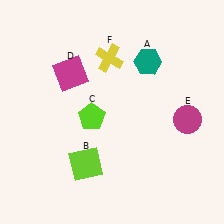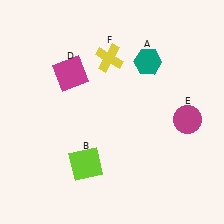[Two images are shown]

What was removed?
The lime pentagon (C) was removed in Image 2.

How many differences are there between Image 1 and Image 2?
There is 1 difference between the two images.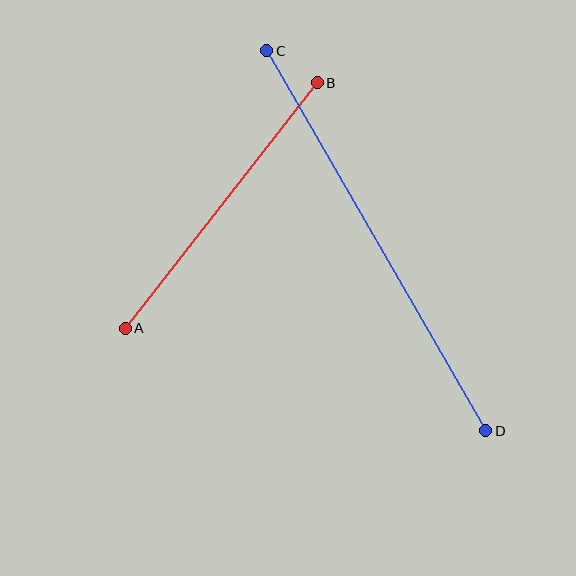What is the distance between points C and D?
The distance is approximately 438 pixels.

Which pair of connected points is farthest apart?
Points C and D are farthest apart.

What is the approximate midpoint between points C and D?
The midpoint is at approximately (376, 241) pixels.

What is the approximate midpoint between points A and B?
The midpoint is at approximately (221, 206) pixels.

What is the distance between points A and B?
The distance is approximately 312 pixels.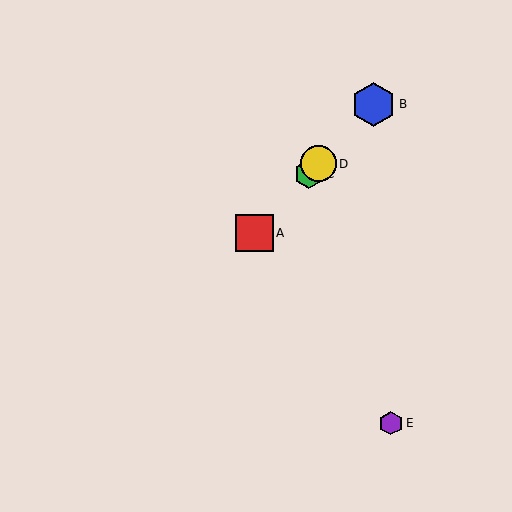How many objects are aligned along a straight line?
4 objects (A, B, C, D) are aligned along a straight line.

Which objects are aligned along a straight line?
Objects A, B, C, D are aligned along a straight line.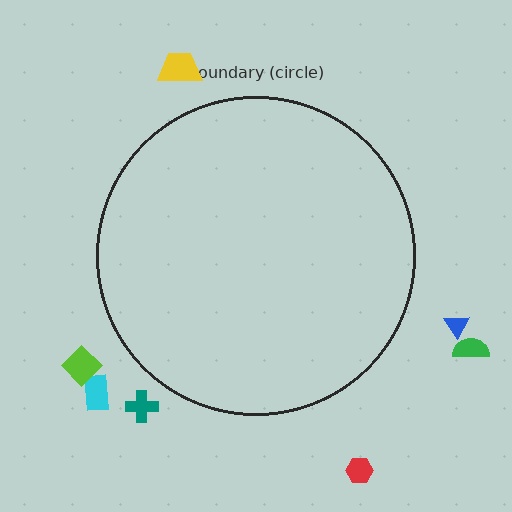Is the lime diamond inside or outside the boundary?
Outside.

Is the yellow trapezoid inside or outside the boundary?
Outside.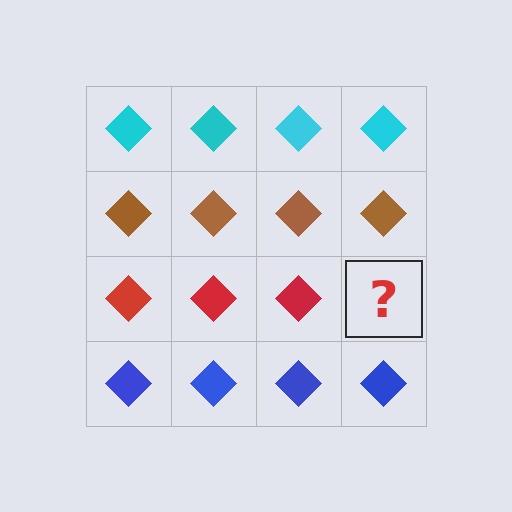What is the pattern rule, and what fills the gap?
The rule is that each row has a consistent color. The gap should be filled with a red diamond.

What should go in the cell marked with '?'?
The missing cell should contain a red diamond.